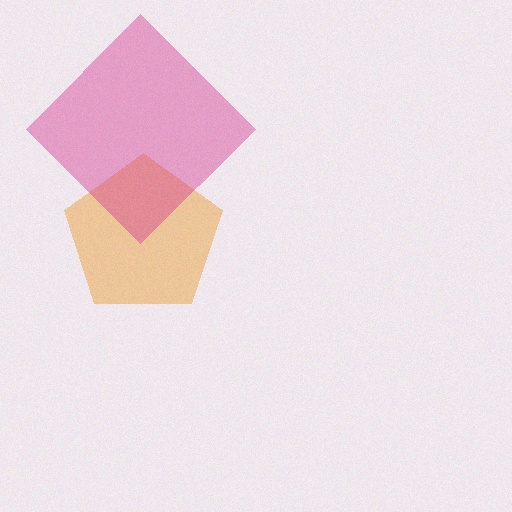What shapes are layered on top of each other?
The layered shapes are: an orange pentagon, a magenta diamond.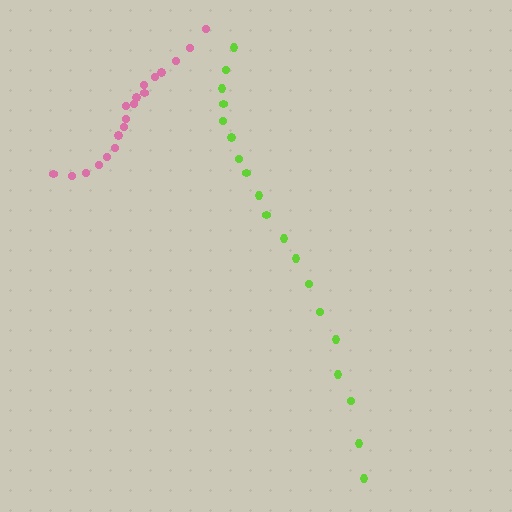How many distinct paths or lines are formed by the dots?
There are 2 distinct paths.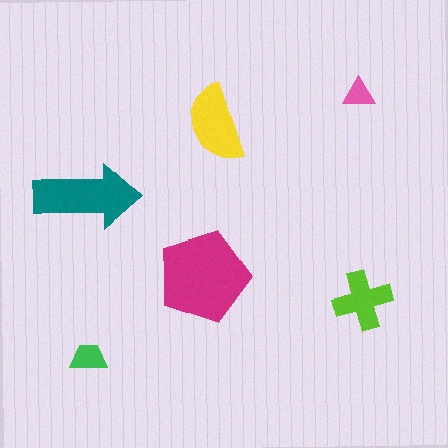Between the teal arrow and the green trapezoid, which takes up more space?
The teal arrow.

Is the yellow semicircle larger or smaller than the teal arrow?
Smaller.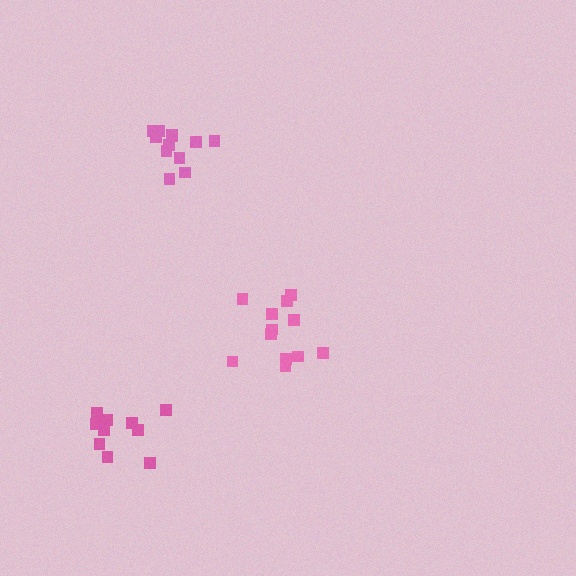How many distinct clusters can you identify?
There are 3 distinct clusters.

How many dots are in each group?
Group 1: 12 dots, Group 2: 10 dots, Group 3: 12 dots (34 total).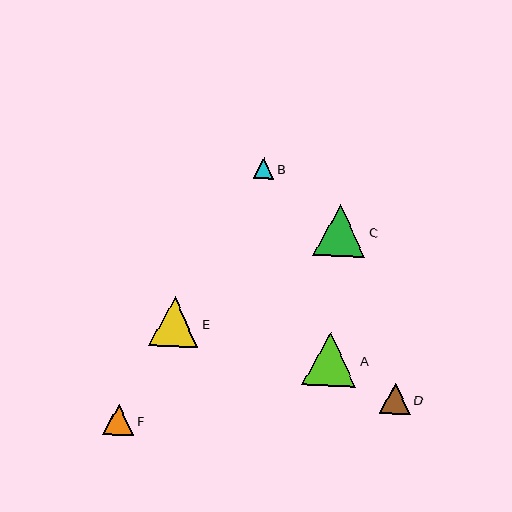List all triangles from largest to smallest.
From largest to smallest: A, C, E, F, D, B.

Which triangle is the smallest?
Triangle B is the smallest with a size of approximately 21 pixels.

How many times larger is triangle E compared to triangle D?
Triangle E is approximately 1.6 times the size of triangle D.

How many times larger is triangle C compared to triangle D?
Triangle C is approximately 1.7 times the size of triangle D.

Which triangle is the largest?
Triangle A is the largest with a size of approximately 54 pixels.